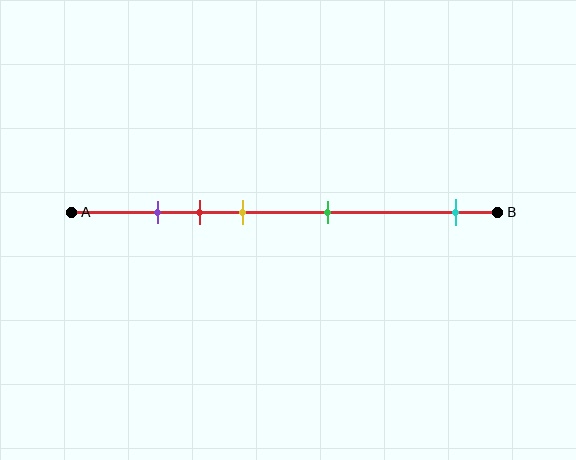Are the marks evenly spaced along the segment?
No, the marks are not evenly spaced.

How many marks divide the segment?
There are 5 marks dividing the segment.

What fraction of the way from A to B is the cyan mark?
The cyan mark is approximately 90% (0.9) of the way from A to B.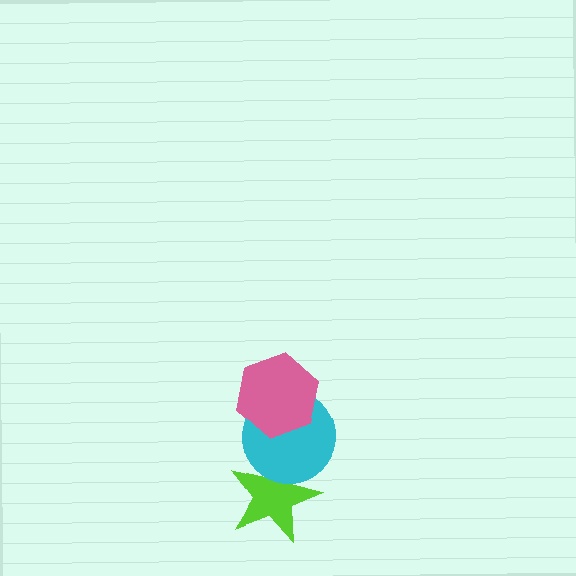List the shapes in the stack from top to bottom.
From top to bottom: the pink hexagon, the cyan circle, the lime star.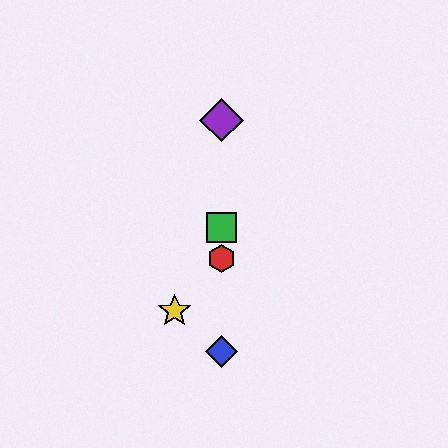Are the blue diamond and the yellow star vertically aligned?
No, the blue diamond is at x≈221 and the yellow star is at x≈175.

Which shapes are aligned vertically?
The red hexagon, the blue diamond, the green square, the purple diamond are aligned vertically.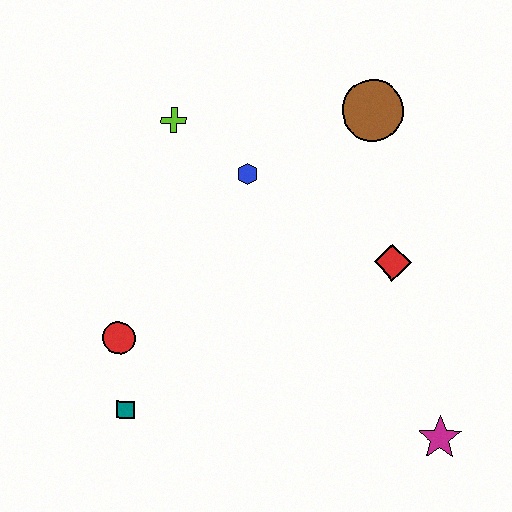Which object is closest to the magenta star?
The red diamond is closest to the magenta star.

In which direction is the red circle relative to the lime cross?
The red circle is below the lime cross.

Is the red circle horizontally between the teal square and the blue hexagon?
No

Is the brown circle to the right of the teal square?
Yes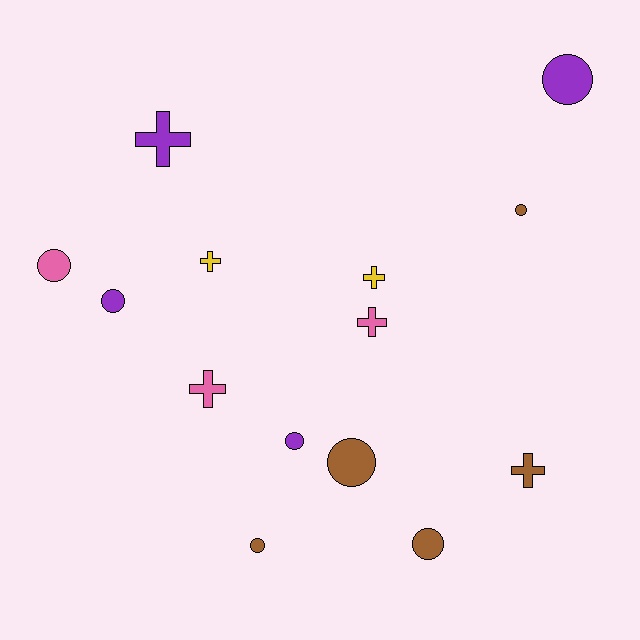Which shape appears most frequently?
Circle, with 8 objects.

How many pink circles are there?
There is 1 pink circle.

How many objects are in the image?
There are 14 objects.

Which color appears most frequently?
Brown, with 5 objects.